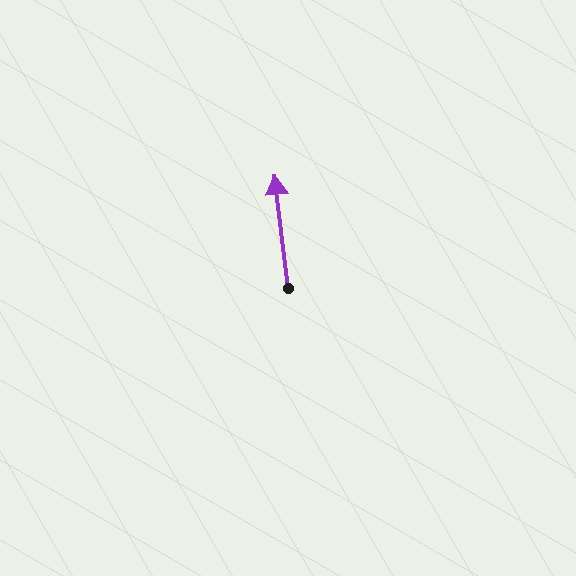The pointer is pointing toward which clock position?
Roughly 12 o'clock.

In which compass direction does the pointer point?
North.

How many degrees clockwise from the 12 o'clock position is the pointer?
Approximately 353 degrees.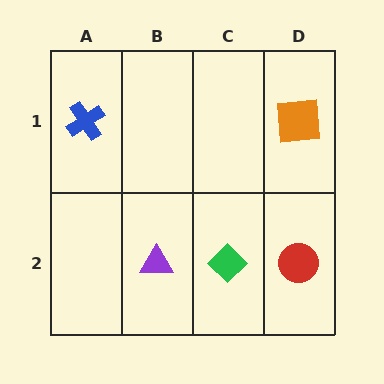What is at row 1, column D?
An orange square.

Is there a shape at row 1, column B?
No, that cell is empty.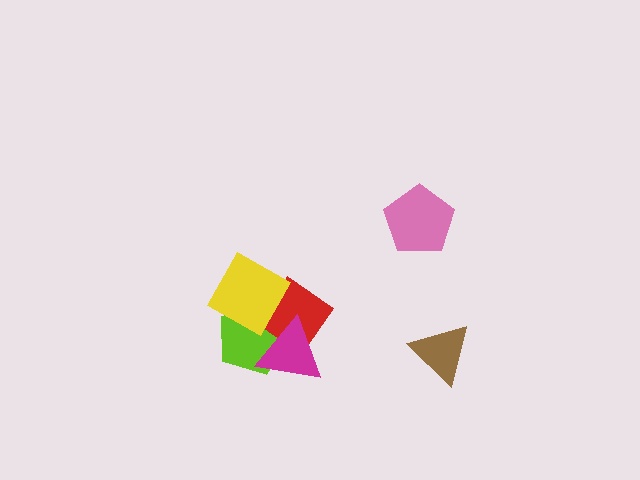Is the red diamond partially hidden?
Yes, it is partially covered by another shape.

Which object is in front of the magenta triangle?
The yellow diamond is in front of the magenta triangle.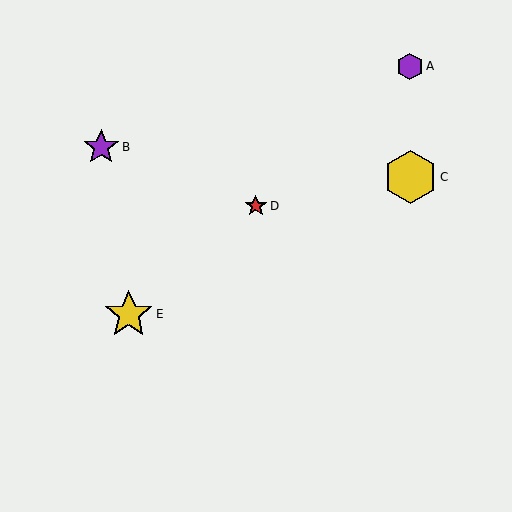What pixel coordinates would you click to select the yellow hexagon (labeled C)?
Click at (411, 177) to select the yellow hexagon C.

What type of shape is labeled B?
Shape B is a purple star.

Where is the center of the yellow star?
The center of the yellow star is at (129, 314).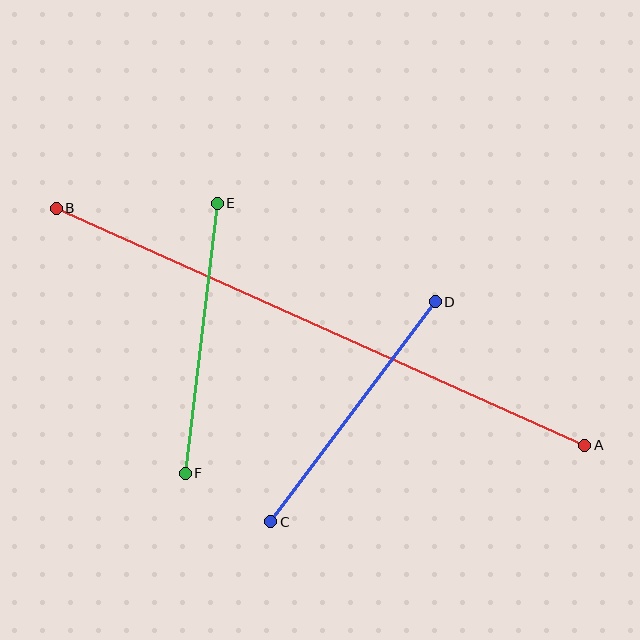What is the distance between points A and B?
The distance is approximately 579 pixels.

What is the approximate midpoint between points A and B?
The midpoint is at approximately (320, 327) pixels.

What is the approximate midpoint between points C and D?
The midpoint is at approximately (353, 412) pixels.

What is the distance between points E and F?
The distance is approximately 272 pixels.